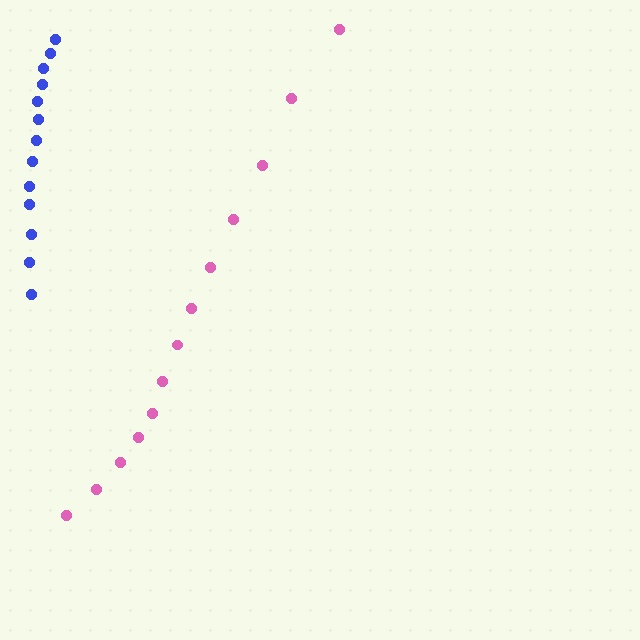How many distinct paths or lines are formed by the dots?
There are 2 distinct paths.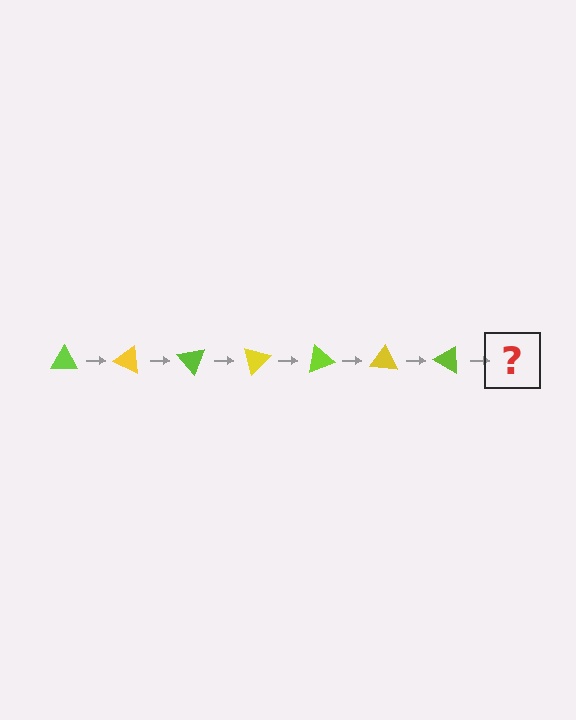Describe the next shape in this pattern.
It should be a yellow triangle, rotated 175 degrees from the start.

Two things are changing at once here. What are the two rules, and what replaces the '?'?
The two rules are that it rotates 25 degrees each step and the color cycles through lime and yellow. The '?' should be a yellow triangle, rotated 175 degrees from the start.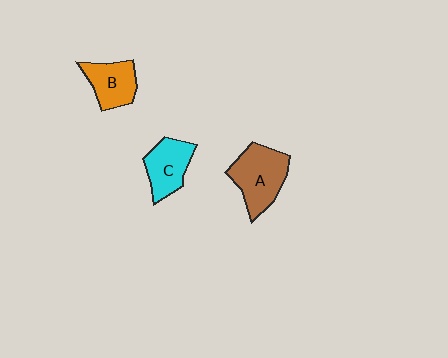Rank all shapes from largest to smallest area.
From largest to smallest: A (brown), C (cyan), B (orange).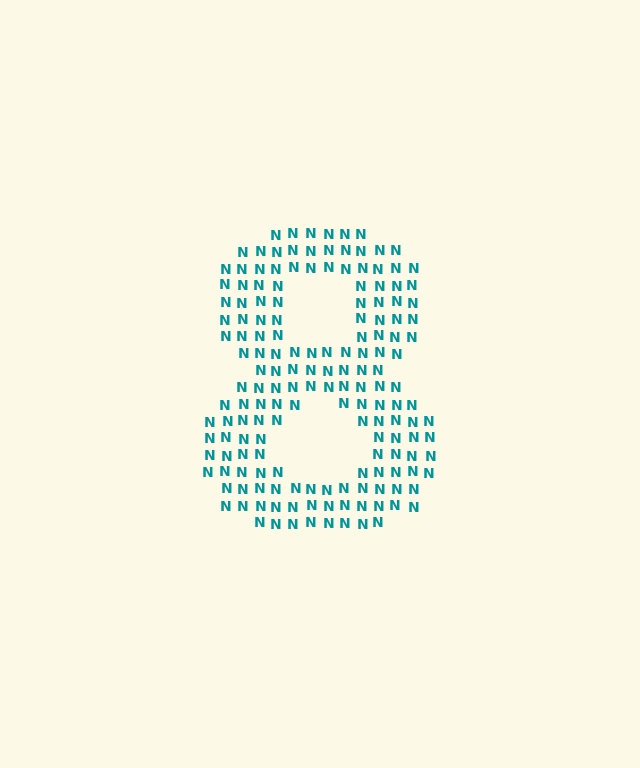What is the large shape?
The large shape is the digit 8.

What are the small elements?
The small elements are letter N's.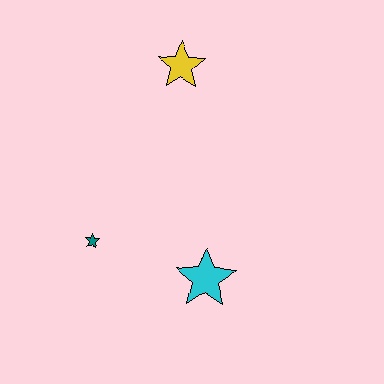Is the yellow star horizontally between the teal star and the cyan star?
Yes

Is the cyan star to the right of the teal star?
Yes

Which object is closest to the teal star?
The cyan star is closest to the teal star.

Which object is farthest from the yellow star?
The cyan star is farthest from the yellow star.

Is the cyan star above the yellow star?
No